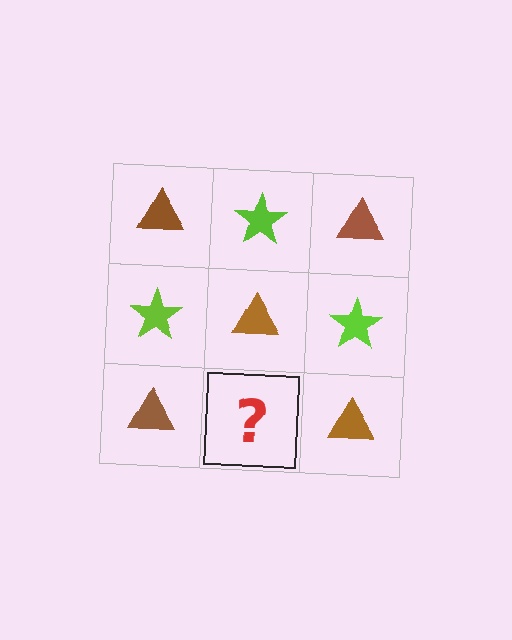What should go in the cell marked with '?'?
The missing cell should contain a lime star.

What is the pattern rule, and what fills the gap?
The rule is that it alternates brown triangle and lime star in a checkerboard pattern. The gap should be filled with a lime star.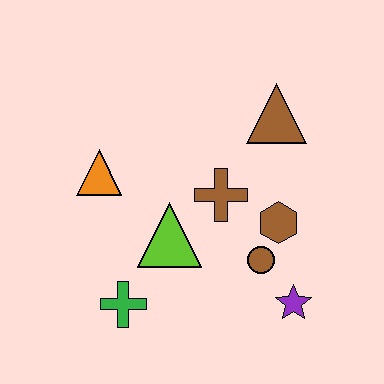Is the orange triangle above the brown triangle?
No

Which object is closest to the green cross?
The lime triangle is closest to the green cross.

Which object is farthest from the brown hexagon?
The orange triangle is farthest from the brown hexagon.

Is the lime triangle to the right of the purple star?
No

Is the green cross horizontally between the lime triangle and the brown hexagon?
No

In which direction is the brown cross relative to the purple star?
The brown cross is above the purple star.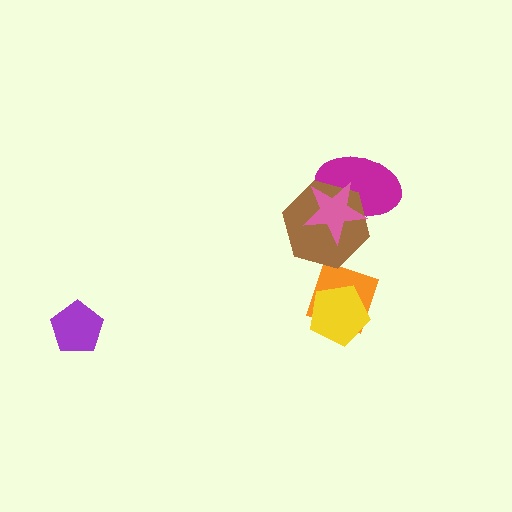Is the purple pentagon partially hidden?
No, no other shape covers it.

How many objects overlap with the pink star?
2 objects overlap with the pink star.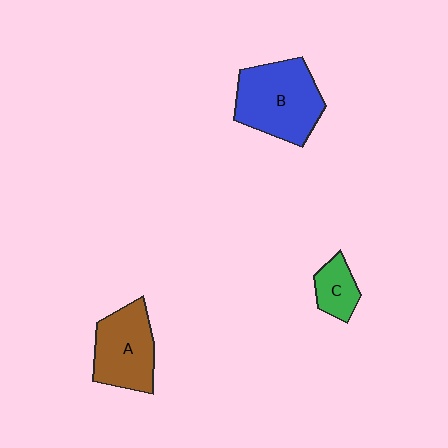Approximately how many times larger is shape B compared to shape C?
Approximately 2.6 times.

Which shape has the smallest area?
Shape C (green).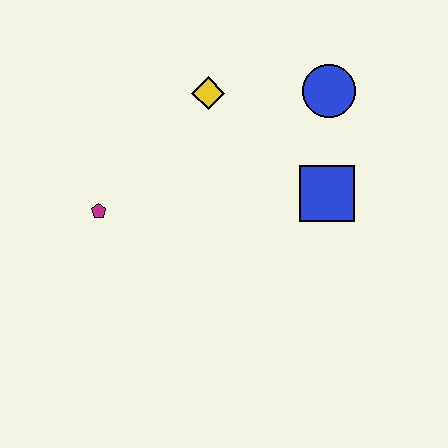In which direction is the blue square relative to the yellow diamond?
The blue square is to the right of the yellow diamond.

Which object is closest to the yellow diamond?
The blue circle is closest to the yellow diamond.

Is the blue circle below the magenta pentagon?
No